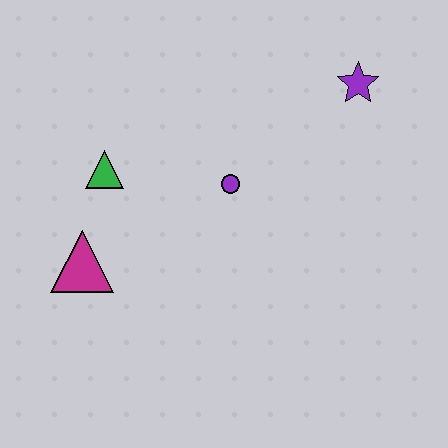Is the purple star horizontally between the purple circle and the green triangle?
No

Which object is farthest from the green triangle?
The purple star is farthest from the green triangle.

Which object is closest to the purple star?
The purple circle is closest to the purple star.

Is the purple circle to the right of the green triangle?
Yes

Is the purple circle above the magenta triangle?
Yes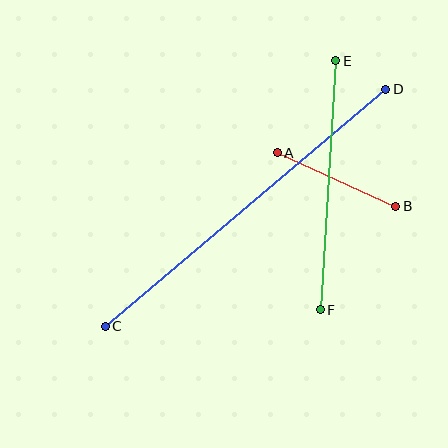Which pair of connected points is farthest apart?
Points C and D are farthest apart.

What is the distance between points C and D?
The distance is approximately 367 pixels.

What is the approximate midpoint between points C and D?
The midpoint is at approximately (245, 208) pixels.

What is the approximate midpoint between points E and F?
The midpoint is at approximately (328, 185) pixels.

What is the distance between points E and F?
The distance is approximately 249 pixels.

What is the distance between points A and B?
The distance is approximately 130 pixels.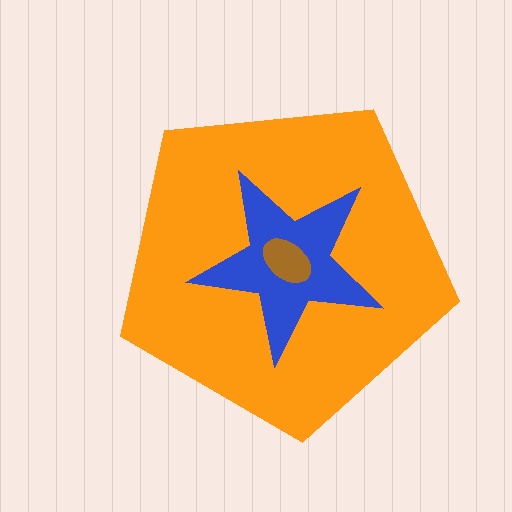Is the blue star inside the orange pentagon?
Yes.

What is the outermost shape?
The orange pentagon.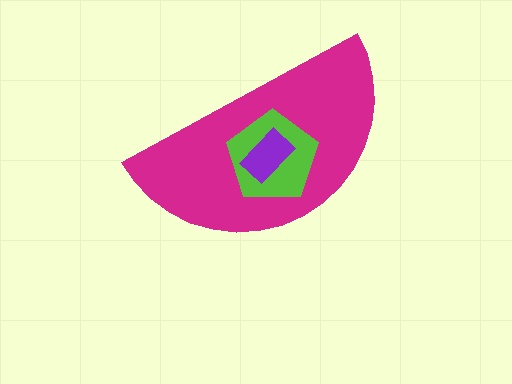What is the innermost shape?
The purple rectangle.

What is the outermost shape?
The magenta semicircle.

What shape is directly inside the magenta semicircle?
The lime pentagon.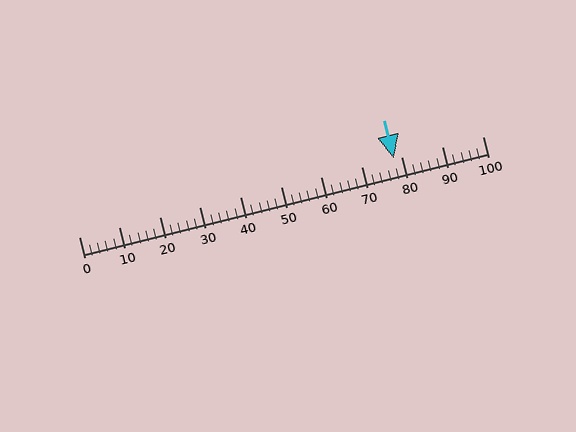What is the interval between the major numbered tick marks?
The major tick marks are spaced 10 units apart.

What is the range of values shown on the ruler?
The ruler shows values from 0 to 100.